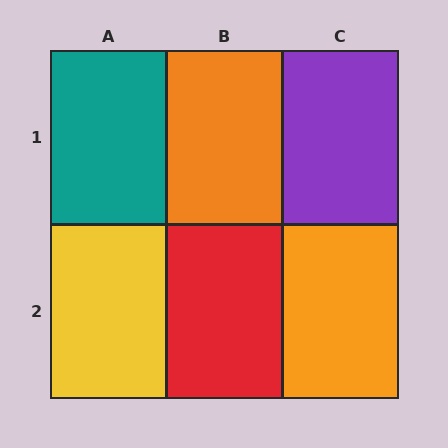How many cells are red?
1 cell is red.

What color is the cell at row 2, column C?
Orange.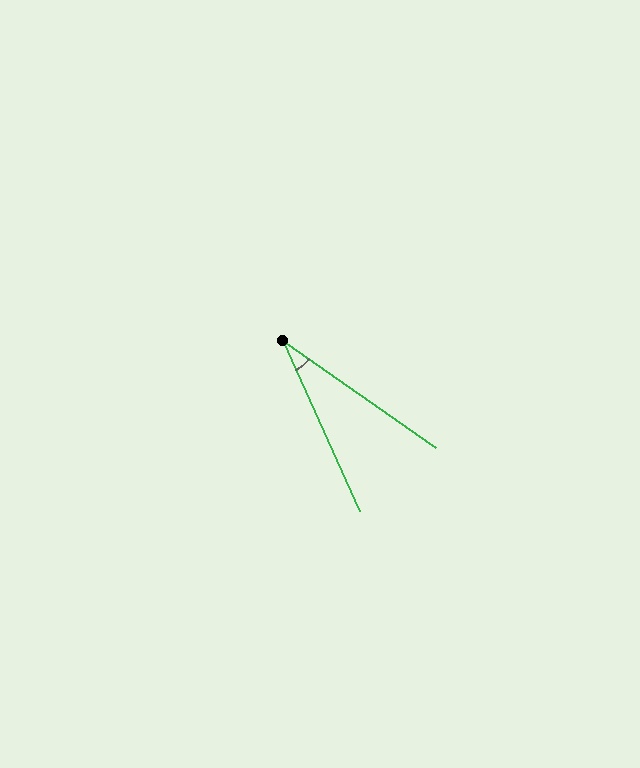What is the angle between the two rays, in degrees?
Approximately 31 degrees.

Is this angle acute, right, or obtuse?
It is acute.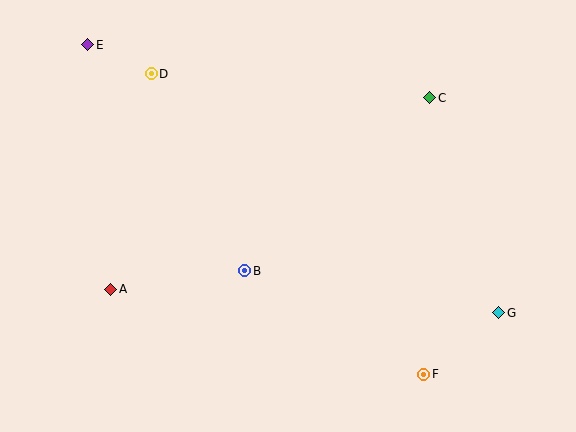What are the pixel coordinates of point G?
Point G is at (499, 313).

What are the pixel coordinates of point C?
Point C is at (430, 98).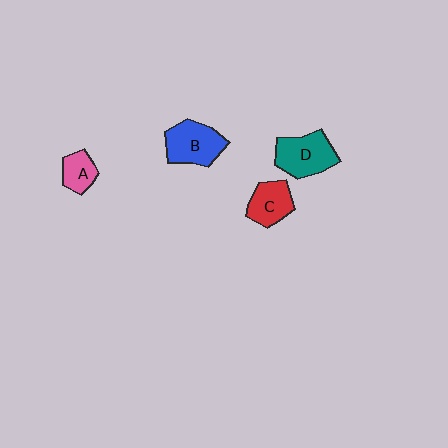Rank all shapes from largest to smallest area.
From largest to smallest: D (teal), B (blue), C (red), A (pink).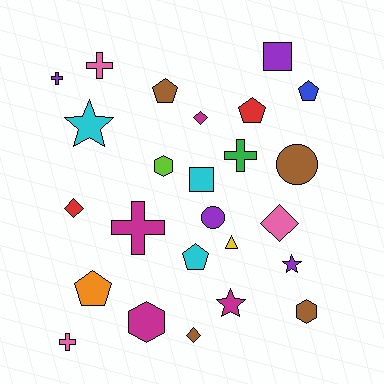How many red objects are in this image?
There are 2 red objects.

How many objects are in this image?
There are 25 objects.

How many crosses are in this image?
There are 5 crosses.